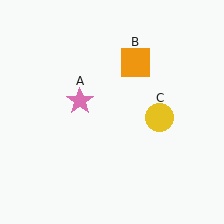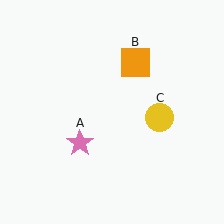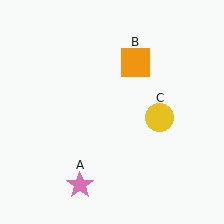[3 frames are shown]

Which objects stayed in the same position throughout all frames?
Orange square (object B) and yellow circle (object C) remained stationary.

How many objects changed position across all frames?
1 object changed position: pink star (object A).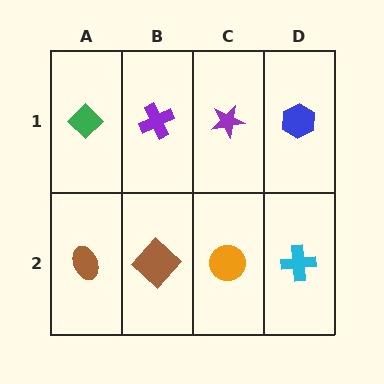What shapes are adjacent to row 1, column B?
A brown diamond (row 2, column B), a green diamond (row 1, column A), a purple star (row 1, column C).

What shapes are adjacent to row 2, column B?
A purple cross (row 1, column B), a brown ellipse (row 2, column A), an orange circle (row 2, column C).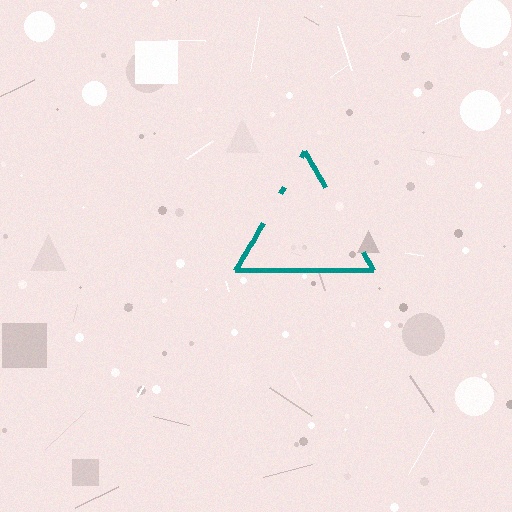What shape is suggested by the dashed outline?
The dashed outline suggests a triangle.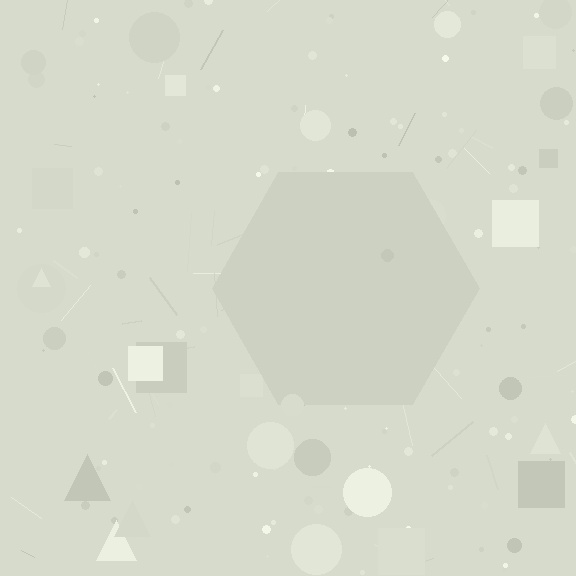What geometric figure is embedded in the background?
A hexagon is embedded in the background.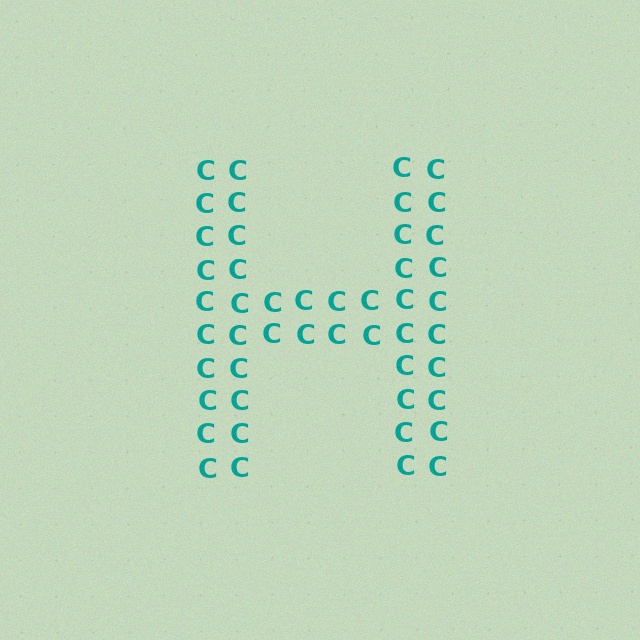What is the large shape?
The large shape is the letter H.